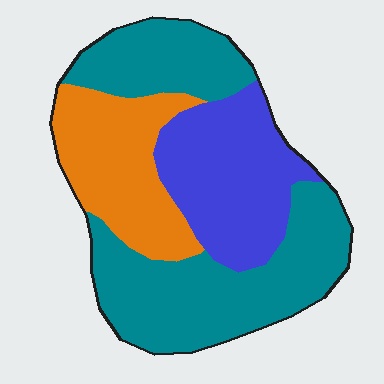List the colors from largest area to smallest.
From largest to smallest: teal, blue, orange.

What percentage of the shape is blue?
Blue takes up about one quarter (1/4) of the shape.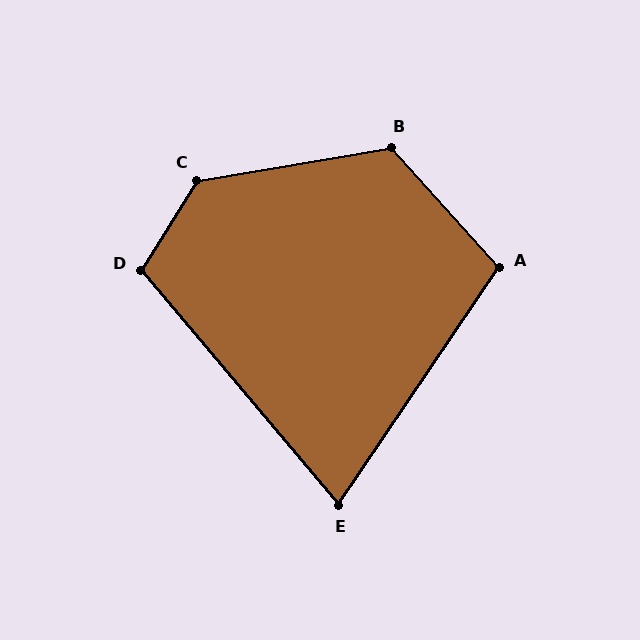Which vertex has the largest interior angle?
C, at approximately 132 degrees.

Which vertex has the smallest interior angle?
E, at approximately 74 degrees.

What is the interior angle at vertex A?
Approximately 104 degrees (obtuse).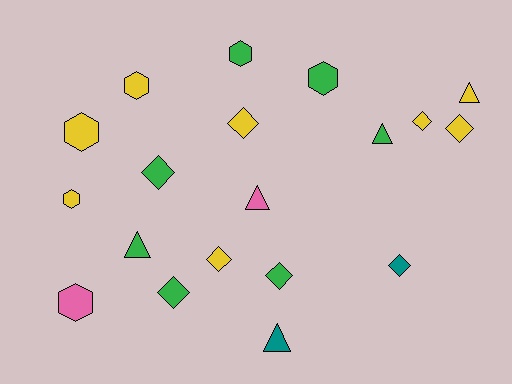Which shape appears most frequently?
Diamond, with 8 objects.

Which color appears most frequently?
Yellow, with 8 objects.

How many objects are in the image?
There are 19 objects.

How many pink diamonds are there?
There are no pink diamonds.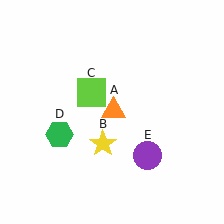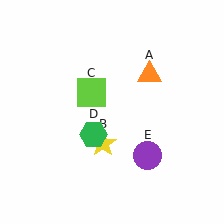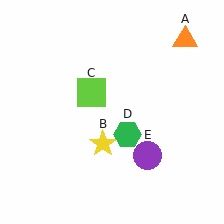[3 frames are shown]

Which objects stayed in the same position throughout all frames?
Yellow star (object B) and lime square (object C) and purple circle (object E) remained stationary.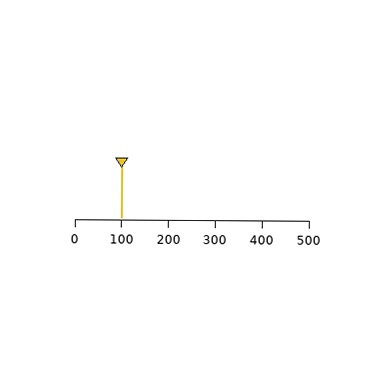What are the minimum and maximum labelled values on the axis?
The axis runs from 0 to 500.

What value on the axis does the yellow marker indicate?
The marker indicates approximately 100.